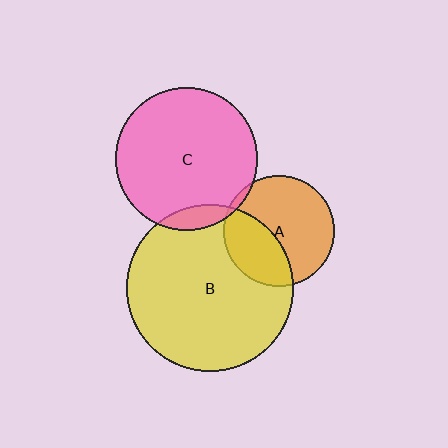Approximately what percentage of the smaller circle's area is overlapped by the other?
Approximately 35%.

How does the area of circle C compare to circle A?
Approximately 1.6 times.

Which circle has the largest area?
Circle B (yellow).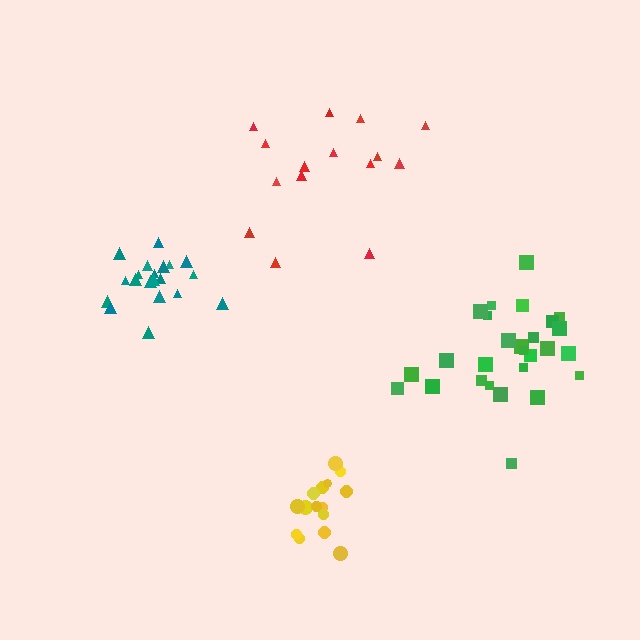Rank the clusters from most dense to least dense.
teal, yellow, green, red.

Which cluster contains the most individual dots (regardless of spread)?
Green (28).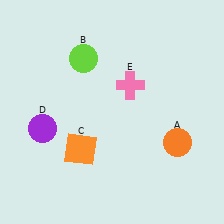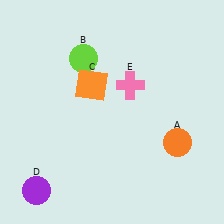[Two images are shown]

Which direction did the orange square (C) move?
The orange square (C) moved up.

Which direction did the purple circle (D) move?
The purple circle (D) moved down.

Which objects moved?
The objects that moved are: the orange square (C), the purple circle (D).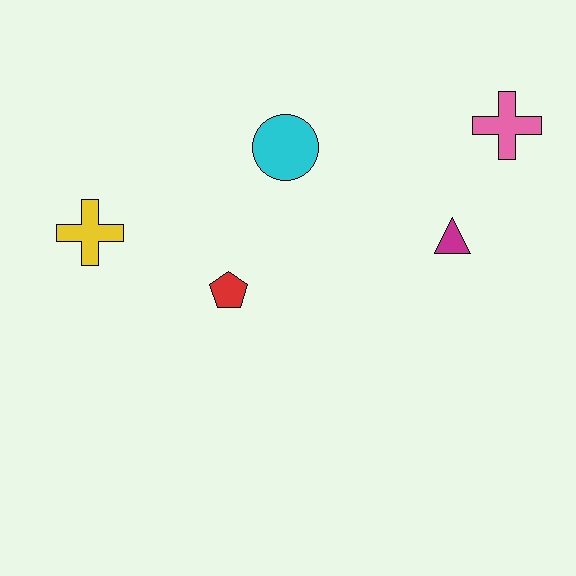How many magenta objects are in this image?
There is 1 magenta object.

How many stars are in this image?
There are no stars.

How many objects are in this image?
There are 5 objects.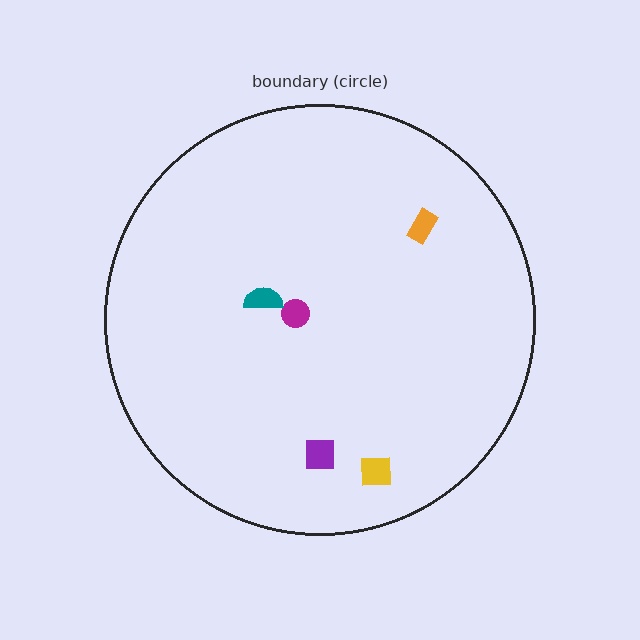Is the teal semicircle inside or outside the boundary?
Inside.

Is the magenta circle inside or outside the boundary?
Inside.